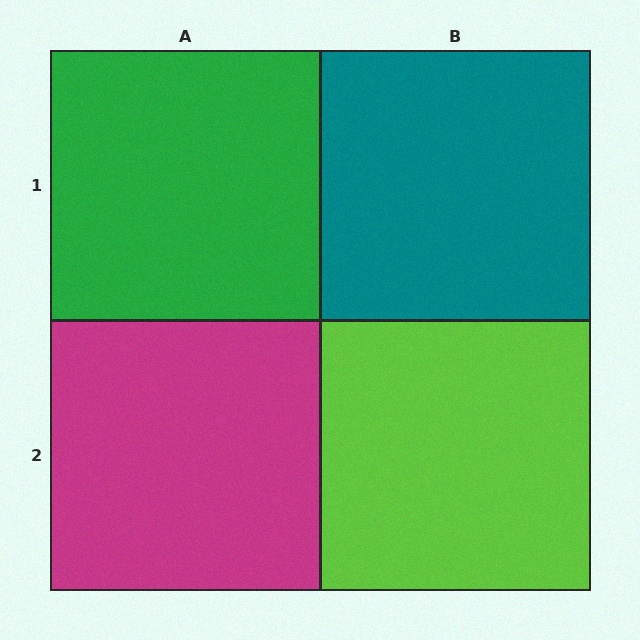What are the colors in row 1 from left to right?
Green, teal.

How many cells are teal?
1 cell is teal.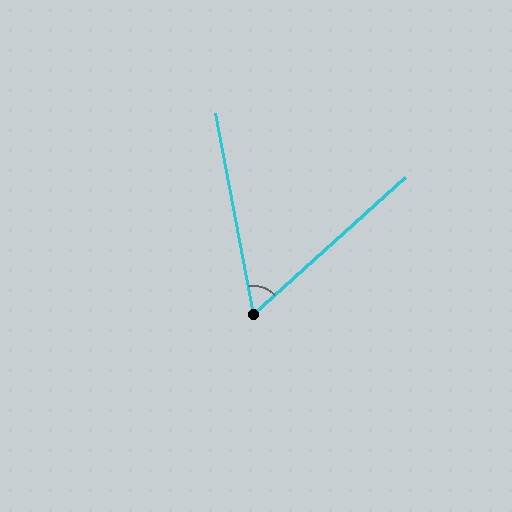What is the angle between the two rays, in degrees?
Approximately 59 degrees.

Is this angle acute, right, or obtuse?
It is acute.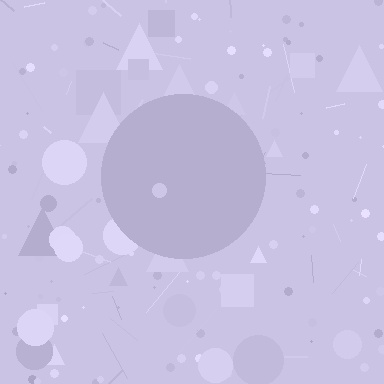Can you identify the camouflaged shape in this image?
The camouflaged shape is a circle.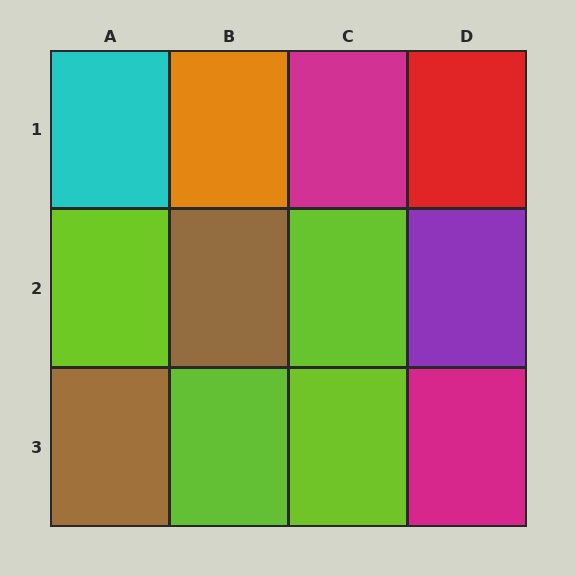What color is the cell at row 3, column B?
Lime.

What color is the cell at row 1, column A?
Cyan.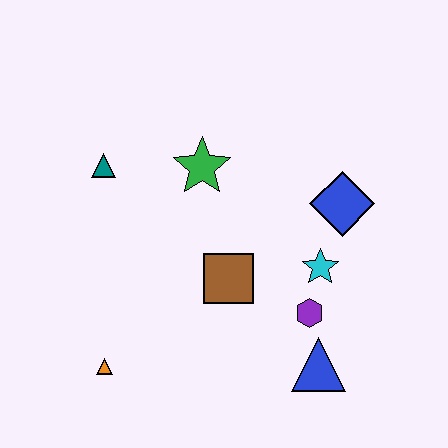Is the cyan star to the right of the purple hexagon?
Yes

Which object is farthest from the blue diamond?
The orange triangle is farthest from the blue diamond.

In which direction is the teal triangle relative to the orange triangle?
The teal triangle is above the orange triangle.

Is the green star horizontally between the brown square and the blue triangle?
No